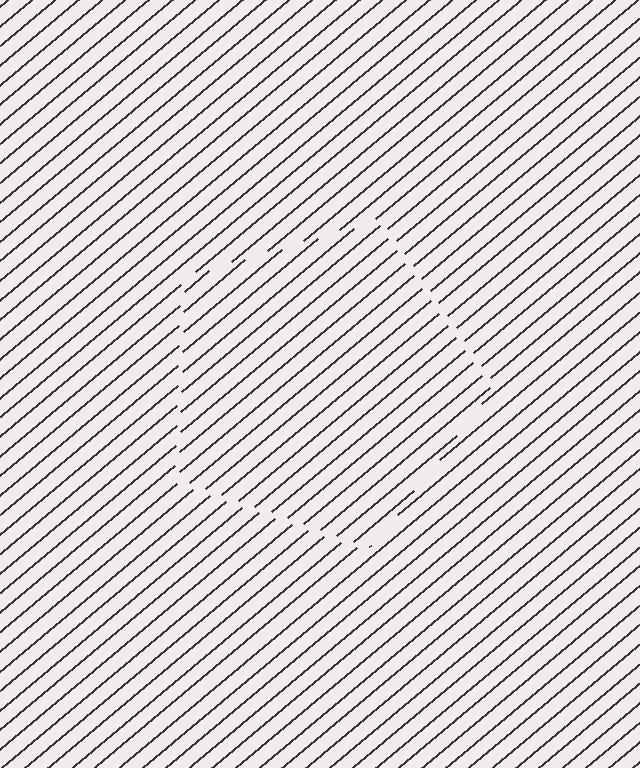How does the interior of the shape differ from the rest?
The interior of the shape contains the same grating, shifted by half a period — the contour is defined by the phase discontinuity where line-ends from the inner and outer gratings abut.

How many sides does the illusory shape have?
5 sides — the line-ends trace a pentagon.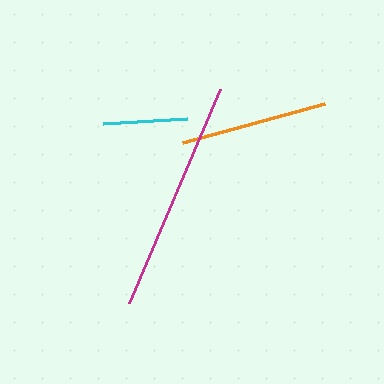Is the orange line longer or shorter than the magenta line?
The magenta line is longer than the orange line.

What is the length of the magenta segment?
The magenta segment is approximately 232 pixels long.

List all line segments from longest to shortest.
From longest to shortest: magenta, orange, cyan.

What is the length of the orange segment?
The orange segment is approximately 147 pixels long.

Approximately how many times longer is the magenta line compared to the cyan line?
The magenta line is approximately 2.8 times the length of the cyan line.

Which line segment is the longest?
The magenta line is the longest at approximately 232 pixels.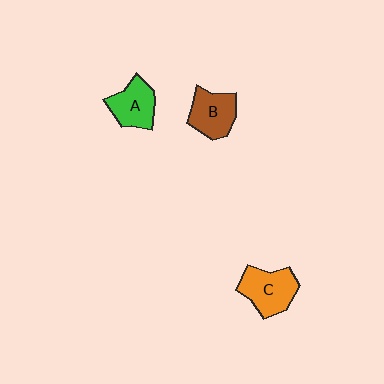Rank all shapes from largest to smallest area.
From largest to smallest: C (orange), B (brown), A (green).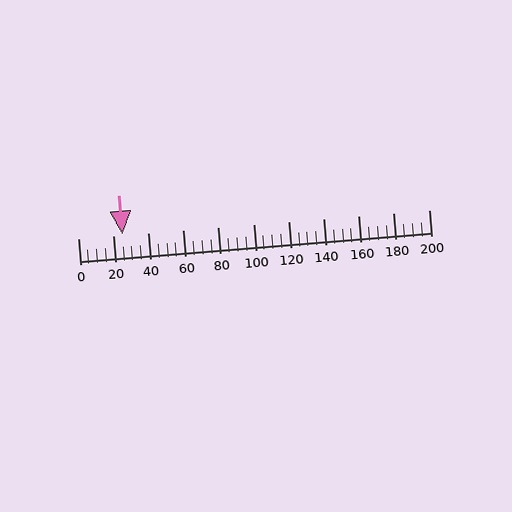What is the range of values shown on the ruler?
The ruler shows values from 0 to 200.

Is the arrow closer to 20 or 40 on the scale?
The arrow is closer to 20.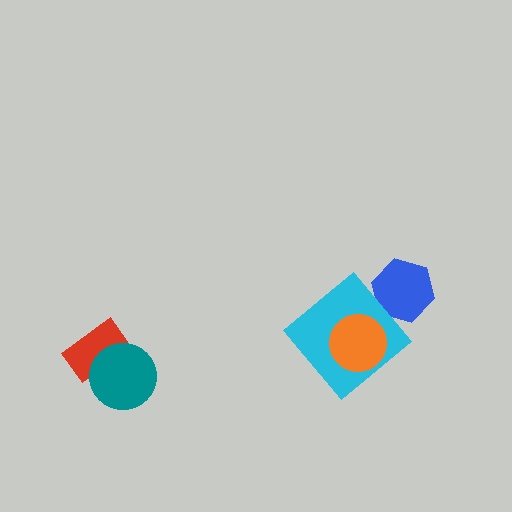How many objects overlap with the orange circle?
1 object overlaps with the orange circle.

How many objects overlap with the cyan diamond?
1 object overlaps with the cyan diamond.